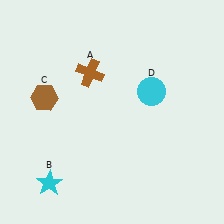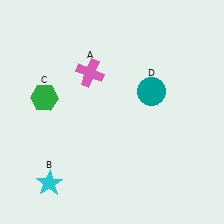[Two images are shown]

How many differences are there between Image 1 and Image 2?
There are 3 differences between the two images.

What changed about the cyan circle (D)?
In Image 1, D is cyan. In Image 2, it changed to teal.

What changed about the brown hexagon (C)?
In Image 1, C is brown. In Image 2, it changed to green.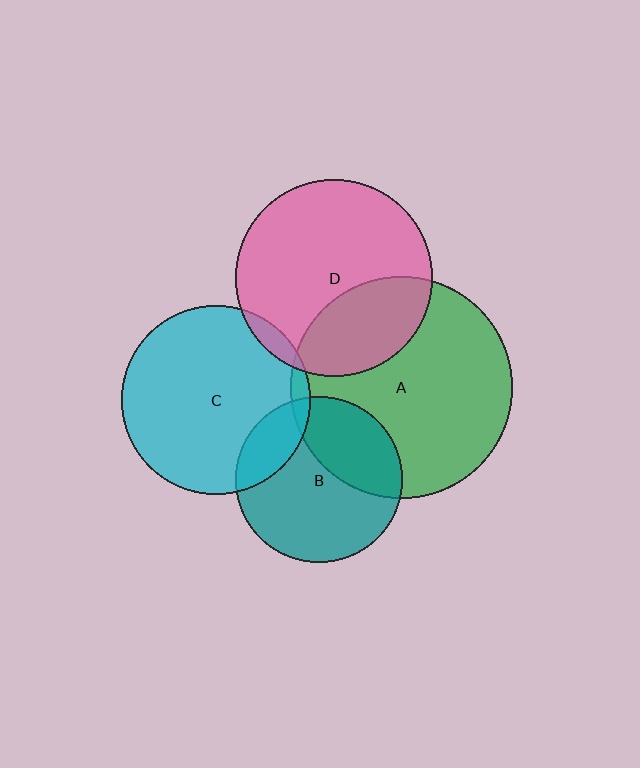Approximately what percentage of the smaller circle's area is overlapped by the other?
Approximately 5%.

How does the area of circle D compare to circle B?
Approximately 1.4 times.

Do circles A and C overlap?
Yes.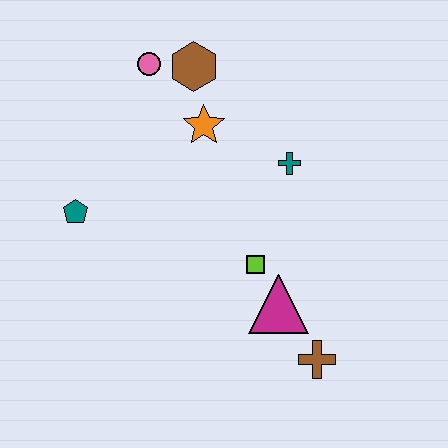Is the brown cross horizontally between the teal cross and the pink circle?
No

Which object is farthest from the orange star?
The brown cross is farthest from the orange star.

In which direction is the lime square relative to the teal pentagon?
The lime square is to the right of the teal pentagon.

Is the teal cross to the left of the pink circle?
No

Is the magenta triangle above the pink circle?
No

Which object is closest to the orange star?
The brown hexagon is closest to the orange star.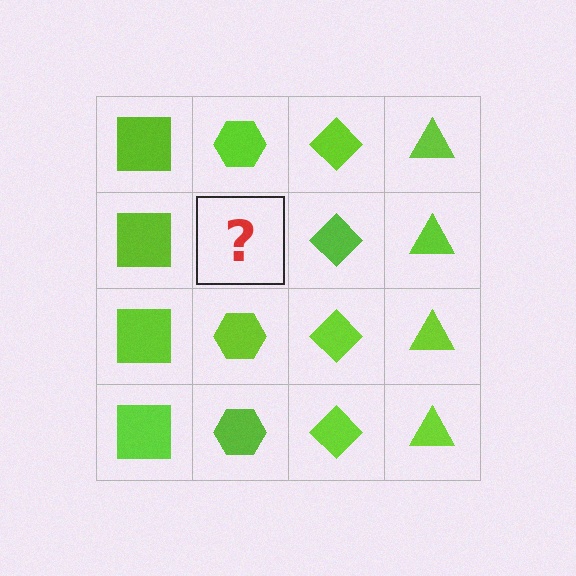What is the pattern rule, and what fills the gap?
The rule is that each column has a consistent shape. The gap should be filled with a lime hexagon.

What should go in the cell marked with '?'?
The missing cell should contain a lime hexagon.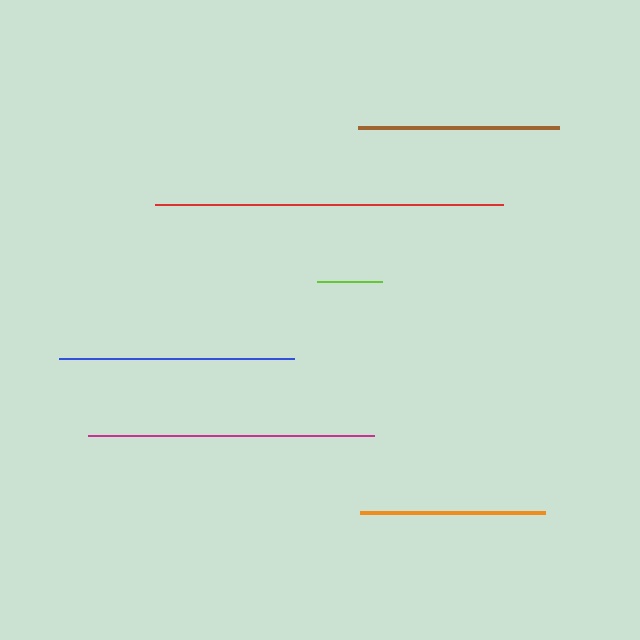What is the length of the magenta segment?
The magenta segment is approximately 286 pixels long.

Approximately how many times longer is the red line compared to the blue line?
The red line is approximately 1.5 times the length of the blue line.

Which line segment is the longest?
The red line is the longest at approximately 348 pixels.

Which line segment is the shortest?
The lime line is the shortest at approximately 65 pixels.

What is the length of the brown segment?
The brown segment is approximately 201 pixels long.